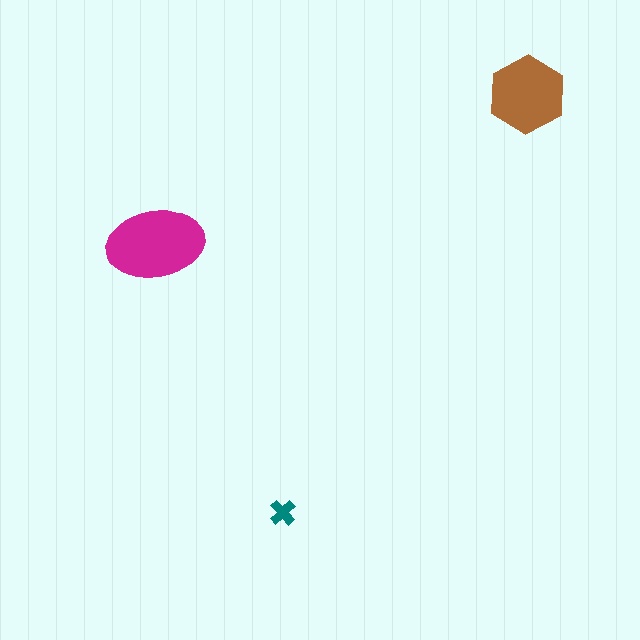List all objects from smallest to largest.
The teal cross, the brown hexagon, the magenta ellipse.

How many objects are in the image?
There are 3 objects in the image.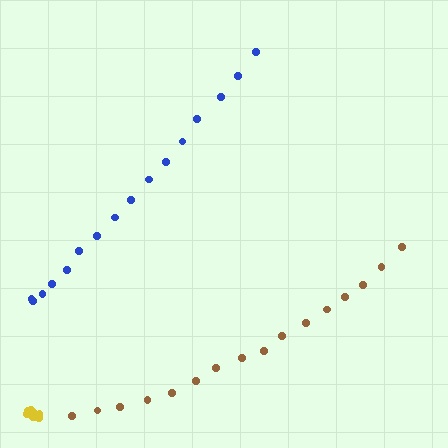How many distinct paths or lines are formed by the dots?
There are 3 distinct paths.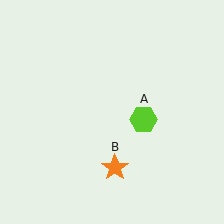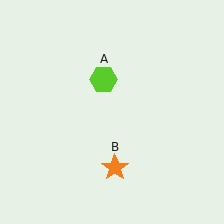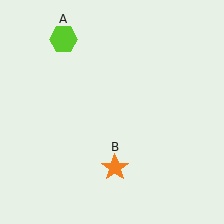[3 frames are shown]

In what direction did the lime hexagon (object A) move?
The lime hexagon (object A) moved up and to the left.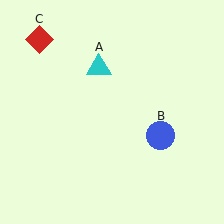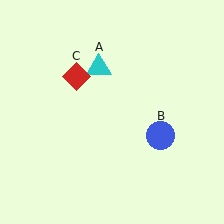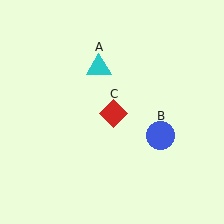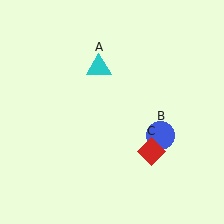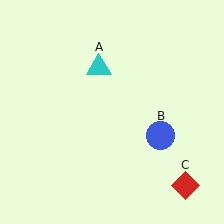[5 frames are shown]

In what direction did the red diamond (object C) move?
The red diamond (object C) moved down and to the right.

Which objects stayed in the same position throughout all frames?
Cyan triangle (object A) and blue circle (object B) remained stationary.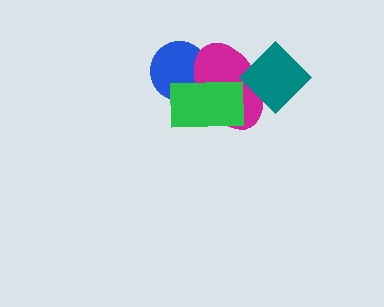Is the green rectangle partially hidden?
No, no other shape covers it.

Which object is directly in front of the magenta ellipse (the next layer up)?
The green rectangle is directly in front of the magenta ellipse.